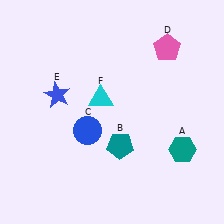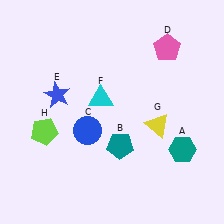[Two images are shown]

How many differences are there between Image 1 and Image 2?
There are 2 differences between the two images.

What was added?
A yellow triangle (G), a lime pentagon (H) were added in Image 2.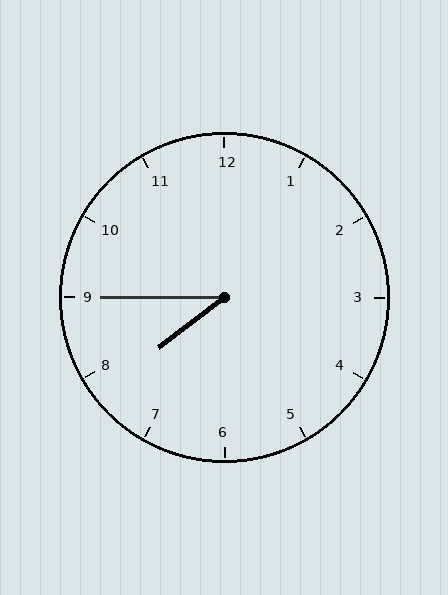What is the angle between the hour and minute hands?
Approximately 38 degrees.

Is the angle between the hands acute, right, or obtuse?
It is acute.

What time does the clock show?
7:45.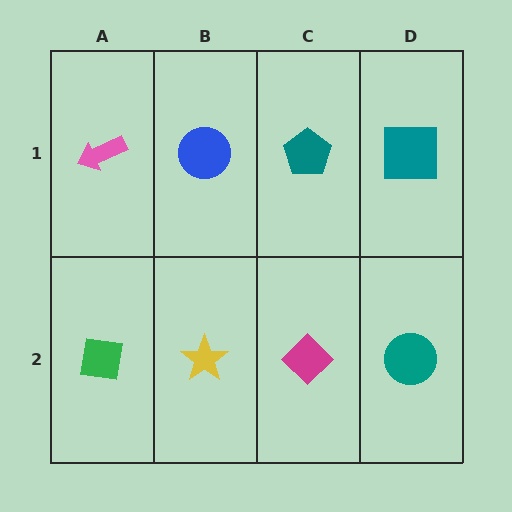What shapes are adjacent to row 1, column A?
A green square (row 2, column A), a blue circle (row 1, column B).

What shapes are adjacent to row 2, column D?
A teal square (row 1, column D), a magenta diamond (row 2, column C).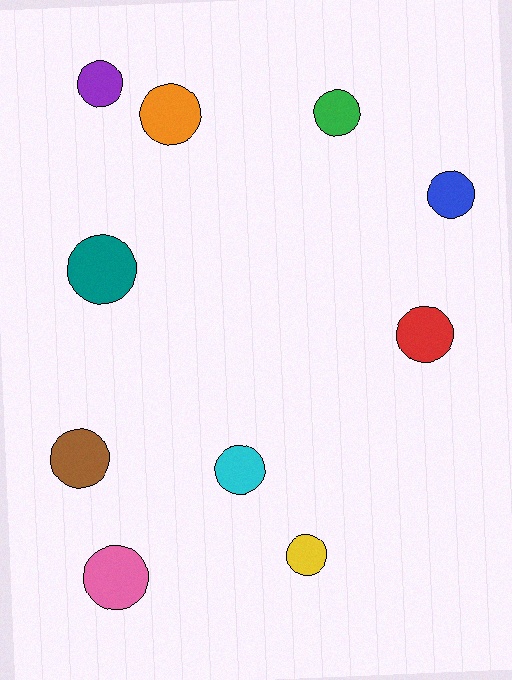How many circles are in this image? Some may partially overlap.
There are 10 circles.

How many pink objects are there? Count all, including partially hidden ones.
There is 1 pink object.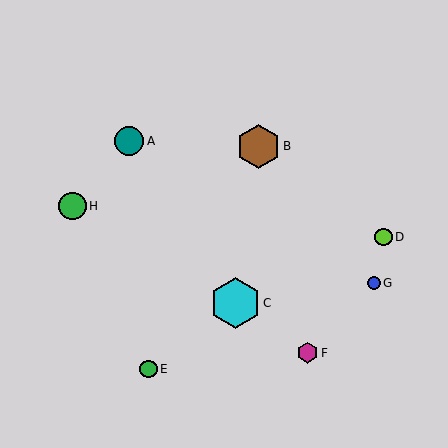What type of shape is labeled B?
Shape B is a brown hexagon.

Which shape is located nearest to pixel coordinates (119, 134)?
The teal circle (labeled A) at (129, 141) is nearest to that location.